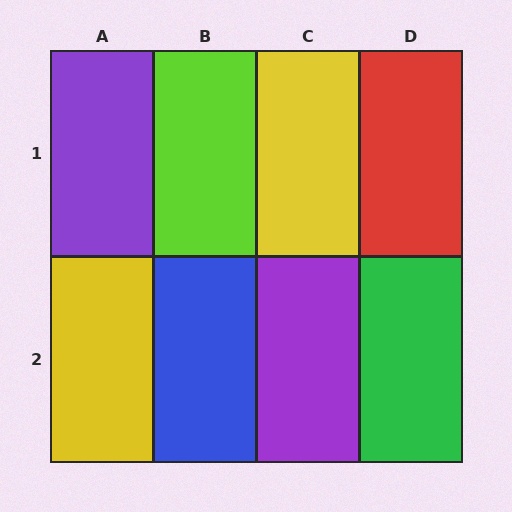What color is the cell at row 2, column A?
Yellow.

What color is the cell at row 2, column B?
Blue.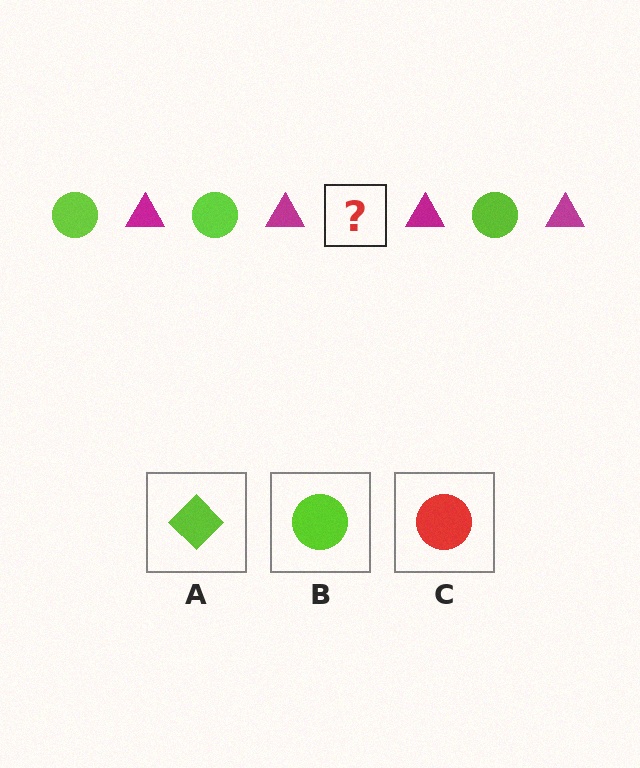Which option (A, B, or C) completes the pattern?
B.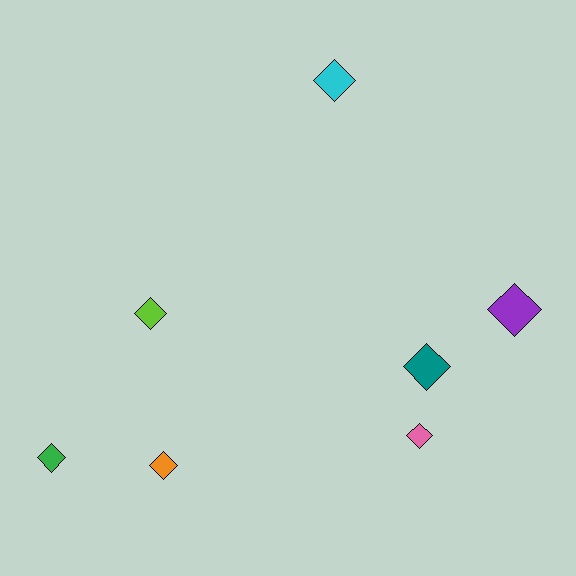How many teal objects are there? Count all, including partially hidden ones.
There is 1 teal object.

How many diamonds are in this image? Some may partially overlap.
There are 7 diamonds.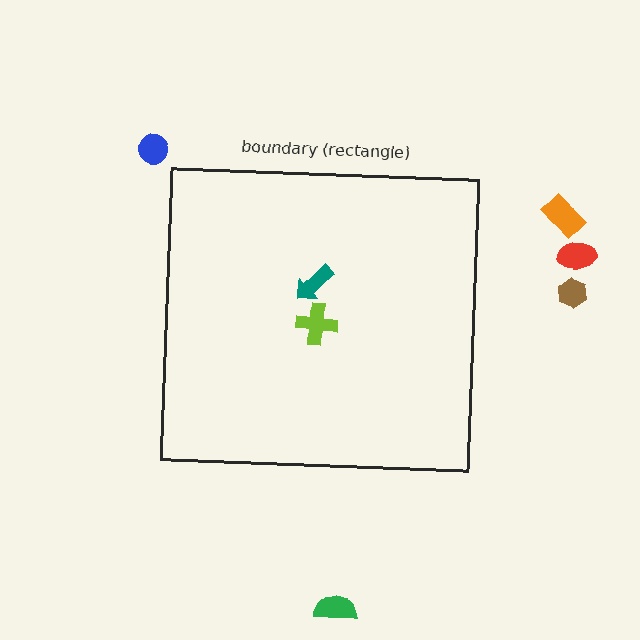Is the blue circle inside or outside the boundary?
Outside.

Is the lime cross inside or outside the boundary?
Inside.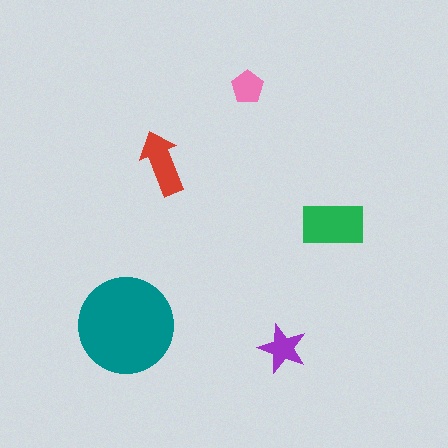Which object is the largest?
The teal circle.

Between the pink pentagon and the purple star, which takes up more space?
The purple star.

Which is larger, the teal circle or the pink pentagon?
The teal circle.